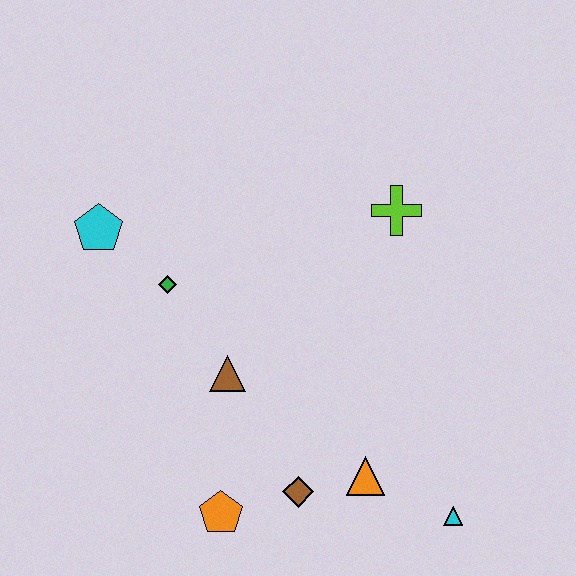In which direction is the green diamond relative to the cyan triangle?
The green diamond is to the left of the cyan triangle.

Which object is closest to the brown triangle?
The green diamond is closest to the brown triangle.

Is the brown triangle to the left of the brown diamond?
Yes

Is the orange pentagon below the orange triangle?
Yes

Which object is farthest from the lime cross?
The orange pentagon is farthest from the lime cross.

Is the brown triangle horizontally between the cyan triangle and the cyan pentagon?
Yes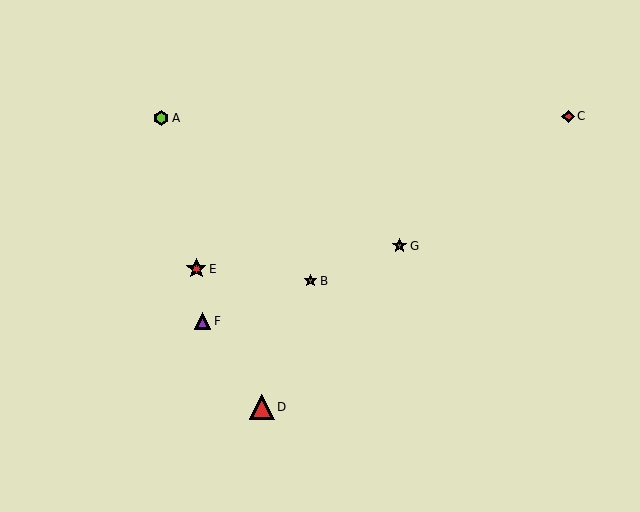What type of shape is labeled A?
Shape A is a lime hexagon.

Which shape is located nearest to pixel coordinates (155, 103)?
The lime hexagon (labeled A) at (161, 118) is nearest to that location.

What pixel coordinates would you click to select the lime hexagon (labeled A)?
Click at (161, 118) to select the lime hexagon A.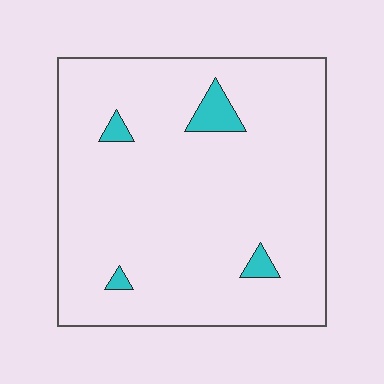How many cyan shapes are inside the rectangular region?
4.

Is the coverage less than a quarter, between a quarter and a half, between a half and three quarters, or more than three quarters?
Less than a quarter.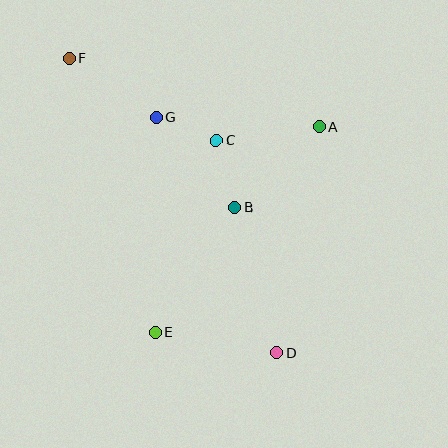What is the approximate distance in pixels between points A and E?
The distance between A and E is approximately 263 pixels.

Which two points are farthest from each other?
Points D and F are farthest from each other.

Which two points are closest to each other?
Points C and G are closest to each other.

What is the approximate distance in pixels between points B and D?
The distance between B and D is approximately 151 pixels.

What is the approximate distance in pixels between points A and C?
The distance between A and C is approximately 103 pixels.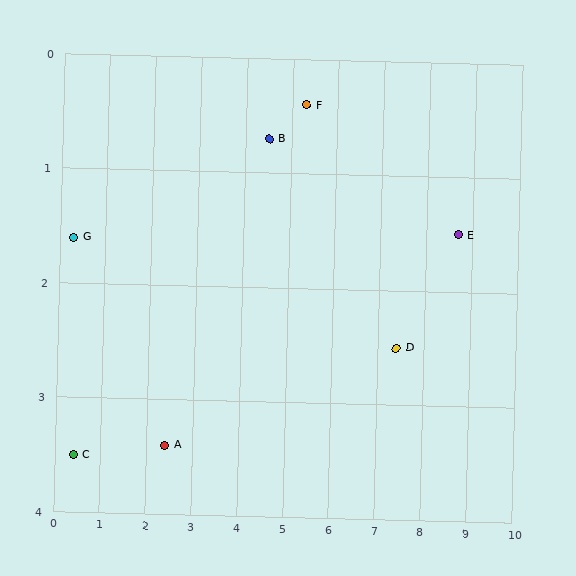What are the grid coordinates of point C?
Point C is at approximately (0.4, 3.5).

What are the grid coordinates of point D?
Point D is at approximately (7.4, 2.5).